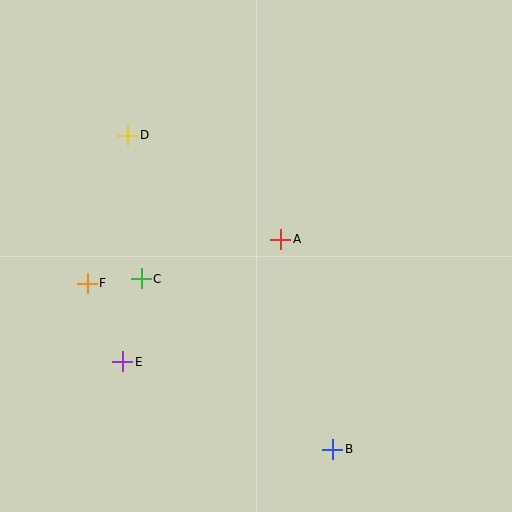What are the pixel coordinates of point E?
Point E is at (123, 362).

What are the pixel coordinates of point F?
Point F is at (87, 283).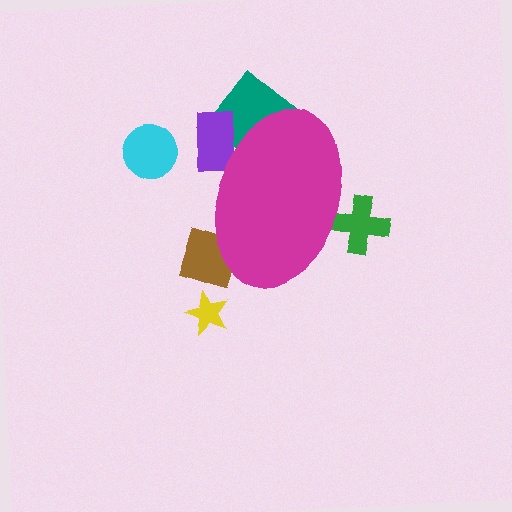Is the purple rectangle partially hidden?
Yes, the purple rectangle is partially hidden behind the magenta ellipse.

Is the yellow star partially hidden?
No, the yellow star is fully visible.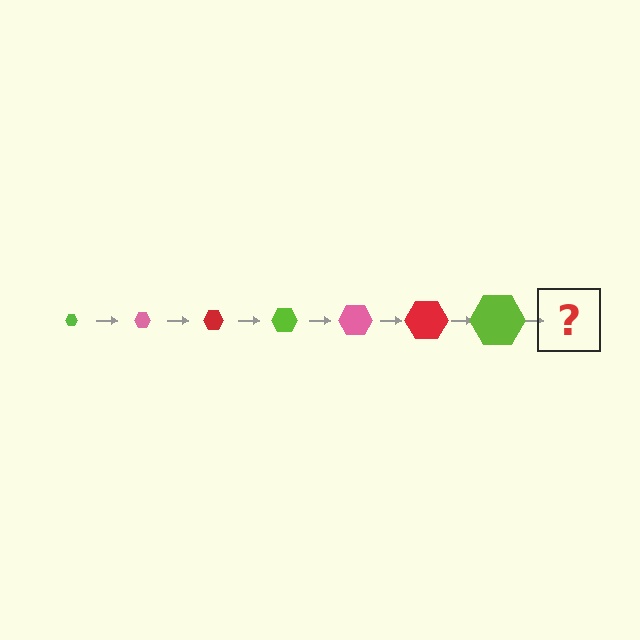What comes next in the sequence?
The next element should be a pink hexagon, larger than the previous one.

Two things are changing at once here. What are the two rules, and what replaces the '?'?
The two rules are that the hexagon grows larger each step and the color cycles through lime, pink, and red. The '?' should be a pink hexagon, larger than the previous one.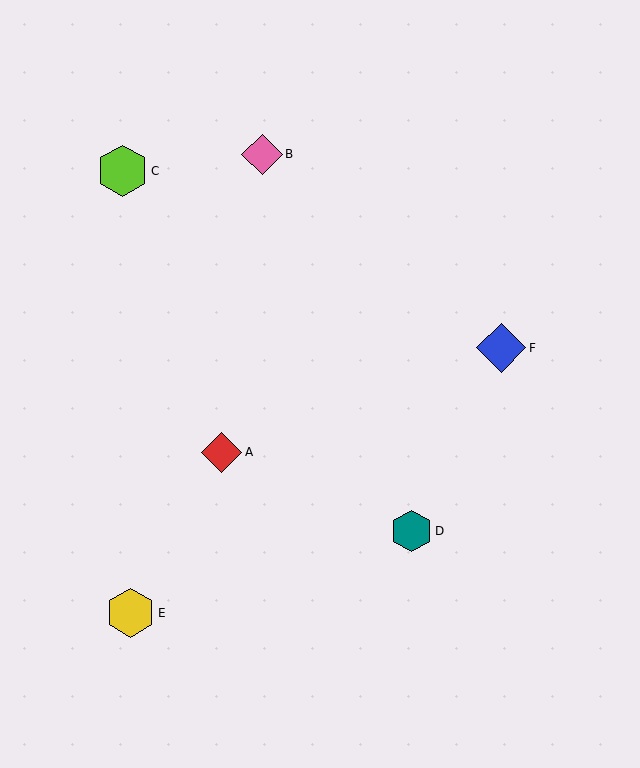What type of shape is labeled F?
Shape F is a blue diamond.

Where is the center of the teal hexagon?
The center of the teal hexagon is at (412, 531).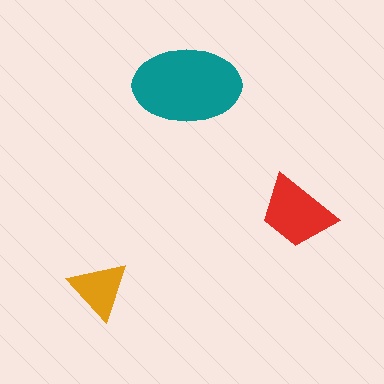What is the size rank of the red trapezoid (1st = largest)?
2nd.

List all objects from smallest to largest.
The orange triangle, the red trapezoid, the teal ellipse.